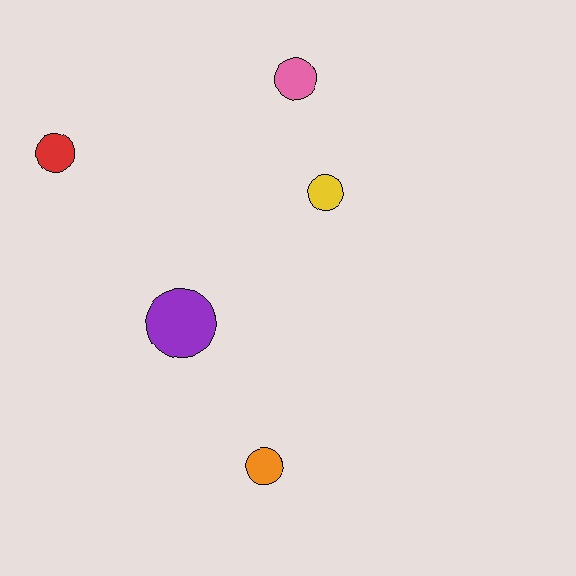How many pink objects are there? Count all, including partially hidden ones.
There is 1 pink object.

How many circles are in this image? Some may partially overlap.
There are 5 circles.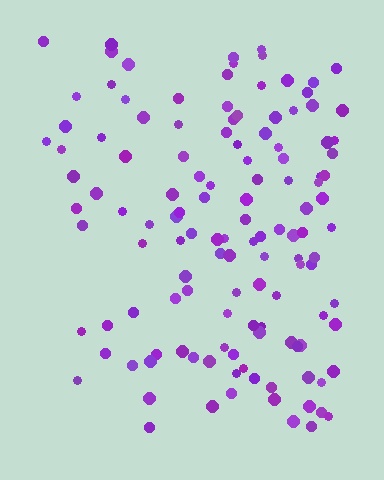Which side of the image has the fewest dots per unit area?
The left.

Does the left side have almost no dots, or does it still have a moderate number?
Still a moderate number, just noticeably fewer than the right.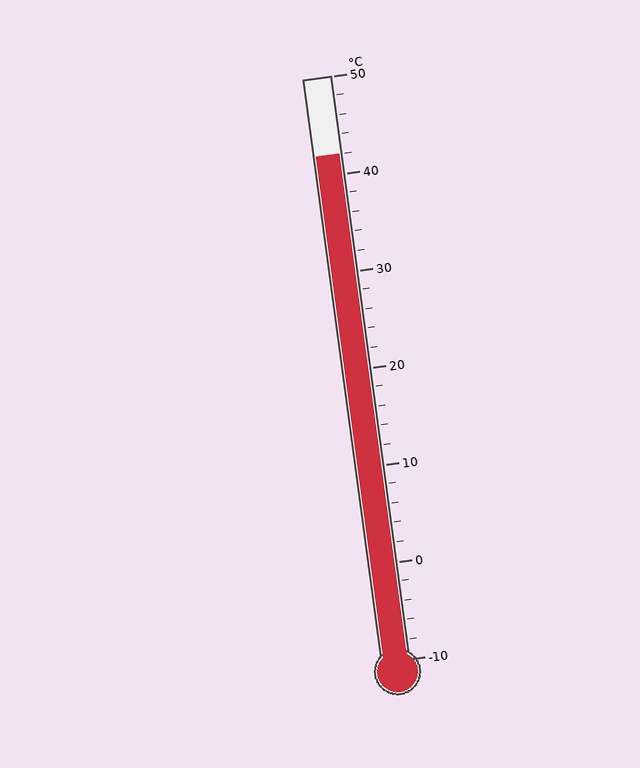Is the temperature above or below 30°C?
The temperature is above 30°C.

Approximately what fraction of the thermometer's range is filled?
The thermometer is filled to approximately 85% of its range.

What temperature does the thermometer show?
The thermometer shows approximately 42°C.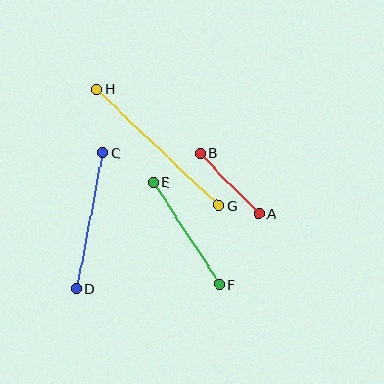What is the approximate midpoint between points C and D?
The midpoint is at approximately (89, 221) pixels.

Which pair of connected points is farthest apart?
Points G and H are farthest apart.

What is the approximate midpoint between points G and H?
The midpoint is at approximately (157, 147) pixels.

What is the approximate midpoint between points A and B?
The midpoint is at approximately (229, 184) pixels.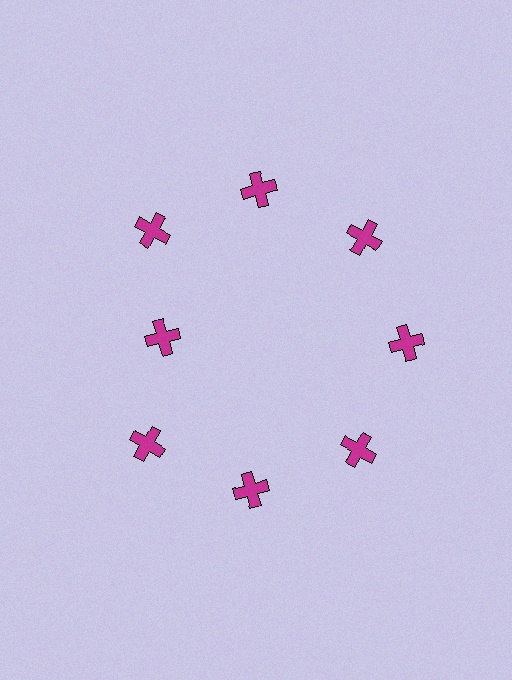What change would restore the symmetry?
The symmetry would be restored by moving it outward, back onto the ring so that all 8 crosses sit at equal angles and equal distance from the center.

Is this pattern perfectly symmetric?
No. The 8 magenta crosses are arranged in a ring, but one element near the 9 o'clock position is pulled inward toward the center, breaking the 8-fold rotational symmetry.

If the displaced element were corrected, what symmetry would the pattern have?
It would have 8-fold rotational symmetry — the pattern would map onto itself every 45 degrees.